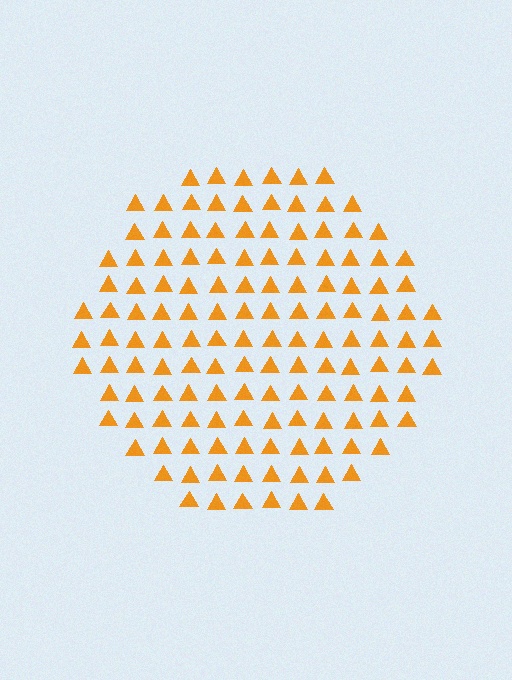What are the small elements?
The small elements are triangles.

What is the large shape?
The large shape is a circle.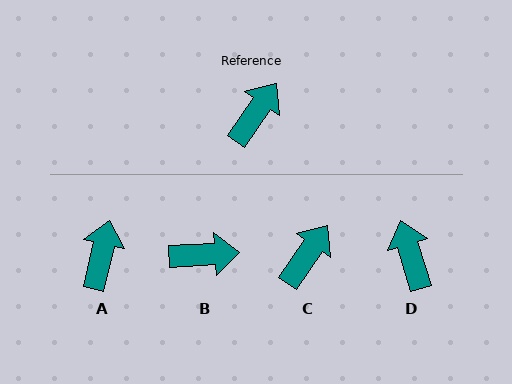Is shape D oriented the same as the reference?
No, it is off by about 52 degrees.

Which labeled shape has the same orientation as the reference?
C.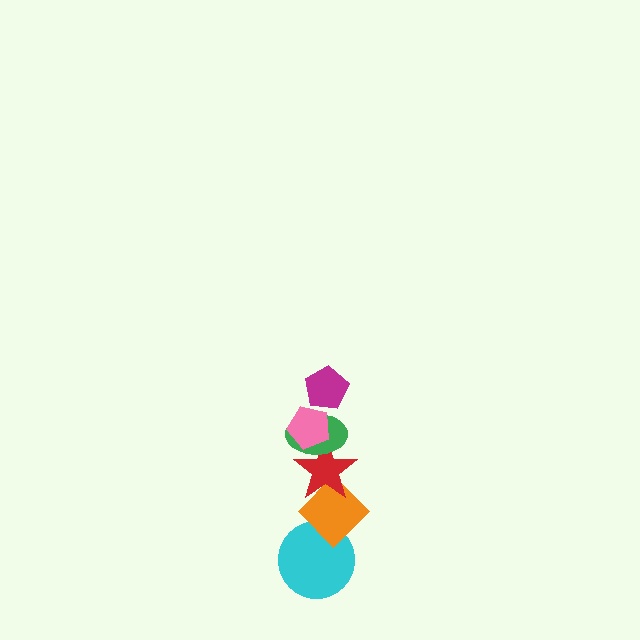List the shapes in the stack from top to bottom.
From top to bottom: the magenta pentagon, the pink pentagon, the green ellipse, the red star, the orange diamond, the cyan circle.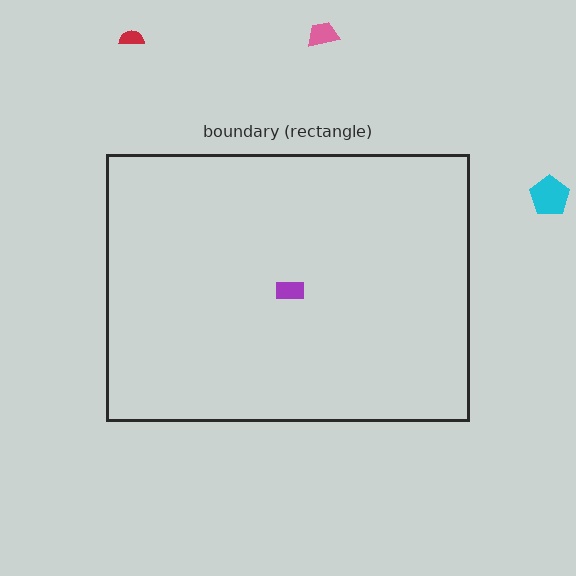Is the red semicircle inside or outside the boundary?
Outside.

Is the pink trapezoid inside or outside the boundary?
Outside.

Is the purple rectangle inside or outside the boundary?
Inside.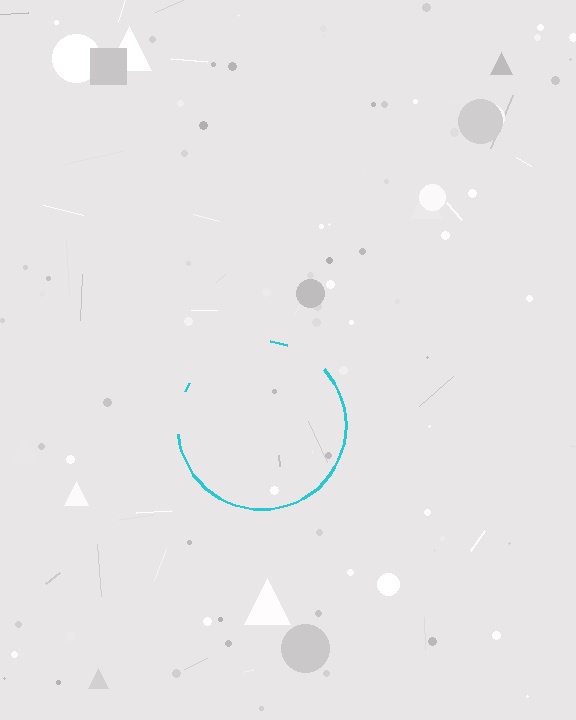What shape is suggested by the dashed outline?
The dashed outline suggests a circle.